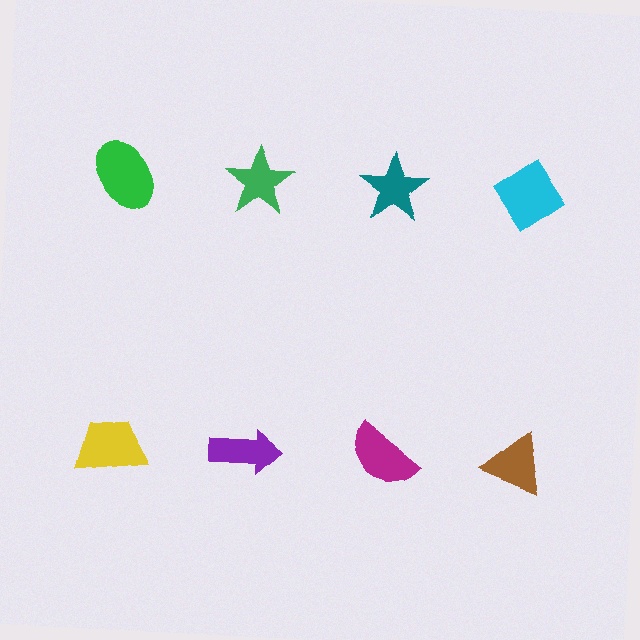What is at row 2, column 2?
A purple arrow.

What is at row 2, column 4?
A brown triangle.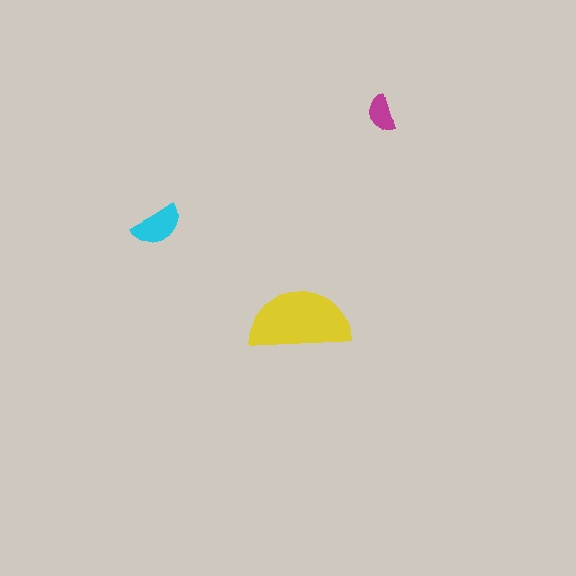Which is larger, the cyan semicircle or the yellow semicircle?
The yellow one.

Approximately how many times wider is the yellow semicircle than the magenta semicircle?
About 2.5 times wider.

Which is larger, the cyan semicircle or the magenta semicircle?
The cyan one.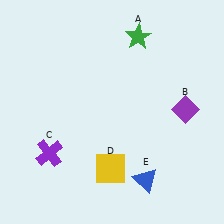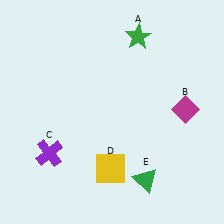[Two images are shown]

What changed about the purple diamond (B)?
In Image 1, B is purple. In Image 2, it changed to magenta.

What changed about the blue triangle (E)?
In Image 1, E is blue. In Image 2, it changed to green.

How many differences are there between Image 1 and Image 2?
There are 2 differences between the two images.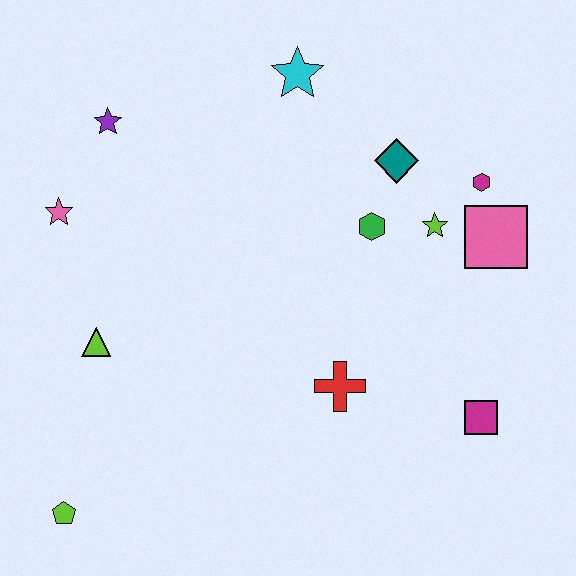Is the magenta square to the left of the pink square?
Yes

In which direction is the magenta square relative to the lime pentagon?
The magenta square is to the right of the lime pentagon.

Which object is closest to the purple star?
The pink star is closest to the purple star.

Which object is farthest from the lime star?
The lime pentagon is farthest from the lime star.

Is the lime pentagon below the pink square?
Yes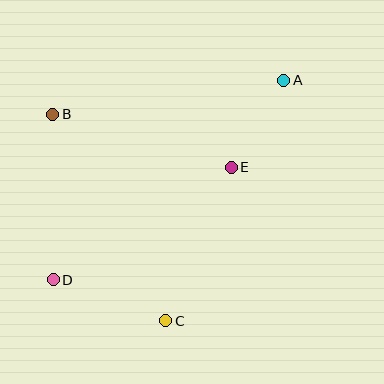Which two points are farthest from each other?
Points A and D are farthest from each other.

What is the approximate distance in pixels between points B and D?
The distance between B and D is approximately 165 pixels.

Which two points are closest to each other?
Points A and E are closest to each other.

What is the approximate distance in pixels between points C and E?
The distance between C and E is approximately 167 pixels.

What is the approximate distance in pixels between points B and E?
The distance between B and E is approximately 186 pixels.